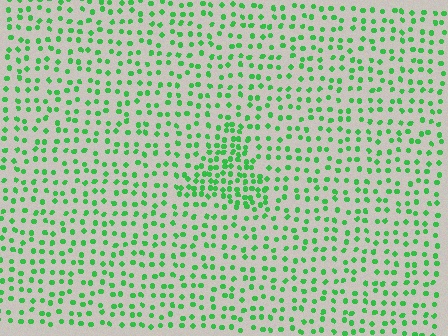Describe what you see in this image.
The image contains small green elements arranged at two different densities. A triangle-shaped region is visible where the elements are more densely packed than the surrounding area.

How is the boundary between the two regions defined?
The boundary is defined by a change in element density (approximately 2.0x ratio). All elements are the same color, size, and shape.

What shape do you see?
I see a triangle.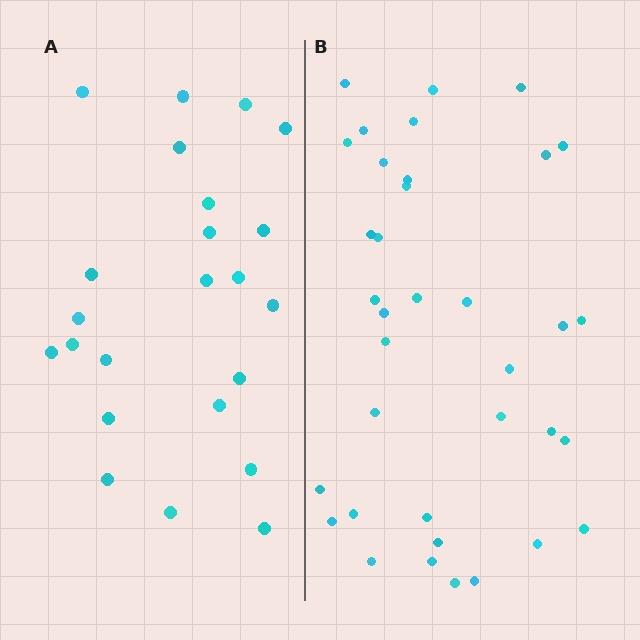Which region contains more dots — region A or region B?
Region B (the right region) has more dots.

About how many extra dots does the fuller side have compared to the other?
Region B has approximately 15 more dots than region A.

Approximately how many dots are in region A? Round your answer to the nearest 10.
About 20 dots. (The exact count is 23, which rounds to 20.)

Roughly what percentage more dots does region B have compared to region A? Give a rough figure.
About 55% more.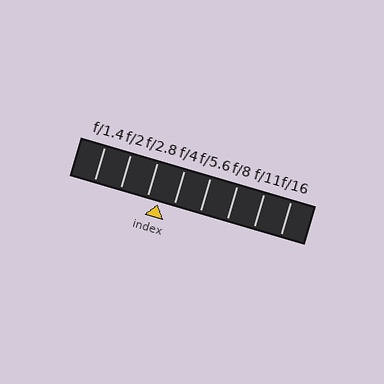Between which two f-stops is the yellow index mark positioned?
The index mark is between f/2.8 and f/4.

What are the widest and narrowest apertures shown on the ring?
The widest aperture shown is f/1.4 and the narrowest is f/16.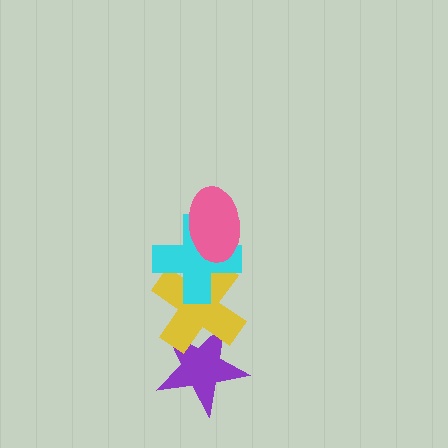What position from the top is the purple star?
The purple star is 4th from the top.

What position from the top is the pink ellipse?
The pink ellipse is 1st from the top.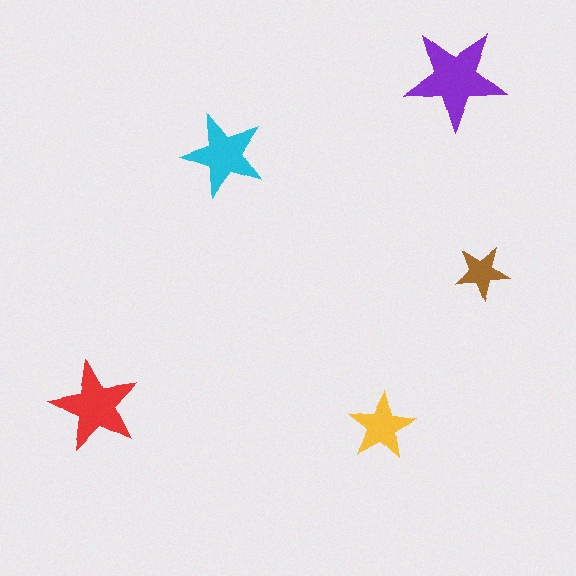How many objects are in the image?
There are 5 objects in the image.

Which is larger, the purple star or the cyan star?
The purple one.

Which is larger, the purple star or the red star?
The purple one.